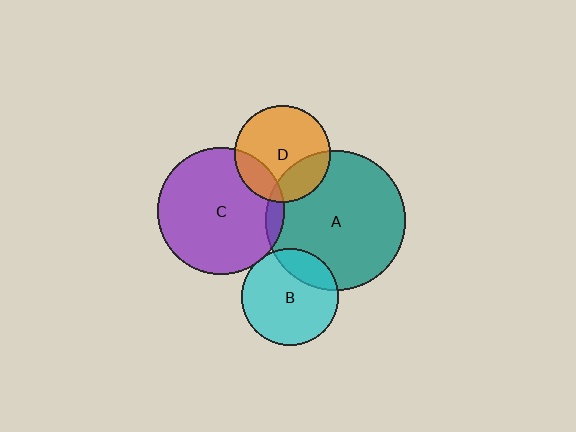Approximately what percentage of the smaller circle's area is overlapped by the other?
Approximately 5%.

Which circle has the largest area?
Circle A (teal).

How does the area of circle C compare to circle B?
Approximately 1.7 times.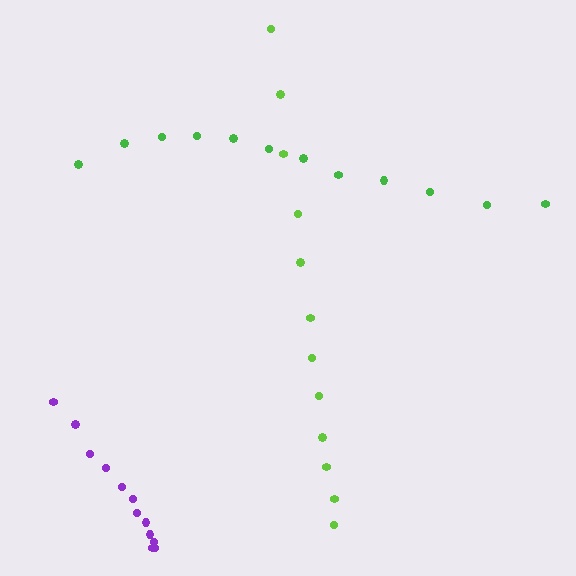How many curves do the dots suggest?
There are 3 distinct paths.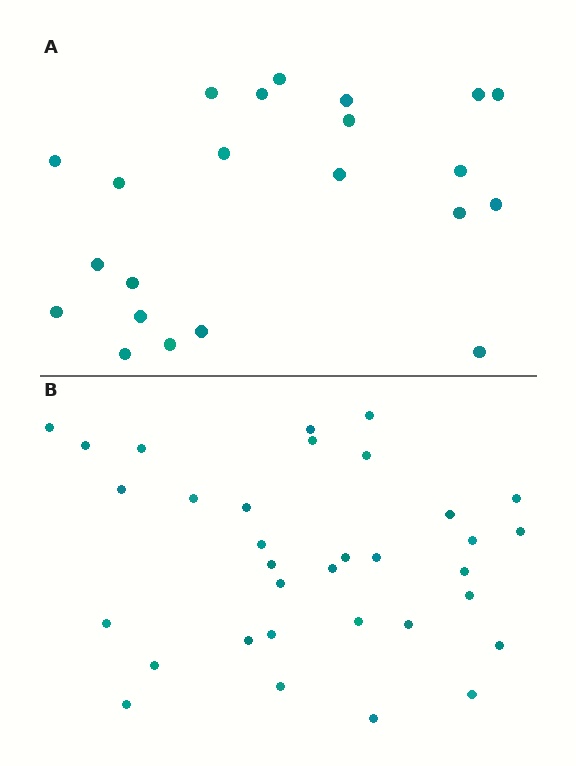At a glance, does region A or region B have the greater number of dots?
Region B (the bottom region) has more dots.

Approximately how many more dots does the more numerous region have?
Region B has roughly 12 or so more dots than region A.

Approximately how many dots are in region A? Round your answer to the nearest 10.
About 20 dots. (The exact count is 22, which rounds to 20.)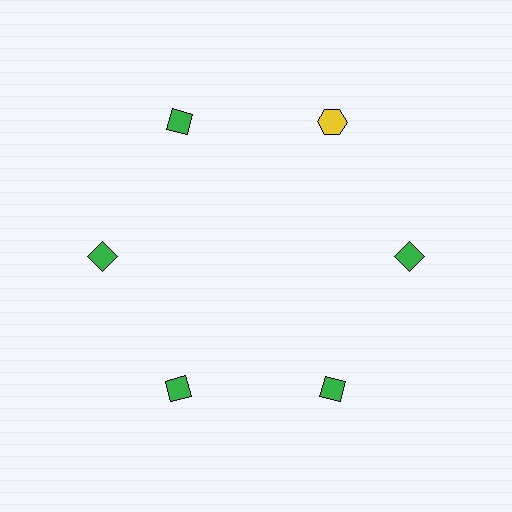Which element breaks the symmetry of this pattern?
The yellow hexagon at roughly the 1 o'clock position breaks the symmetry. All other shapes are green diamonds.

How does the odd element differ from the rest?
It differs in both color (yellow instead of green) and shape (hexagon instead of diamond).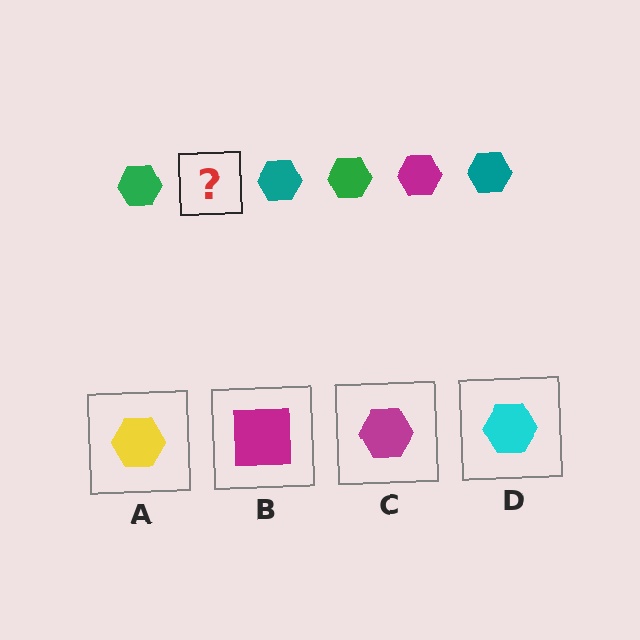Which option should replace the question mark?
Option C.